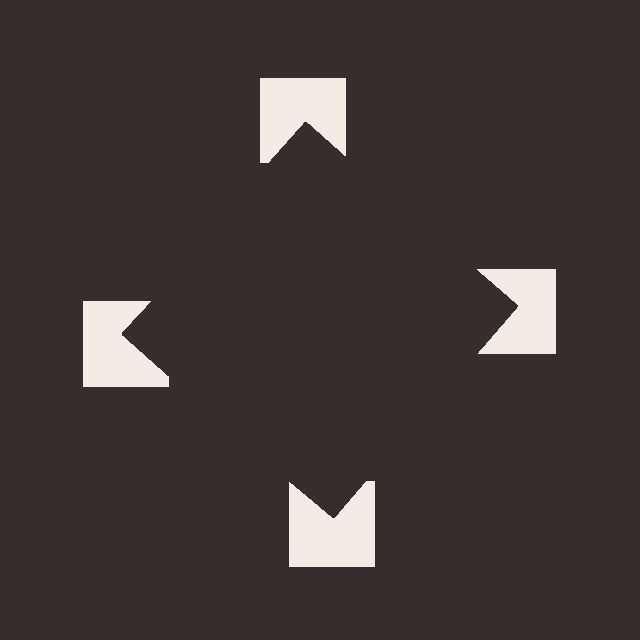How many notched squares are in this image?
There are 4 — one at each vertex of the illusory square.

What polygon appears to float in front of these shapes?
An illusory square — its edges are inferred from the aligned wedge cuts in the notched squares, not physically drawn.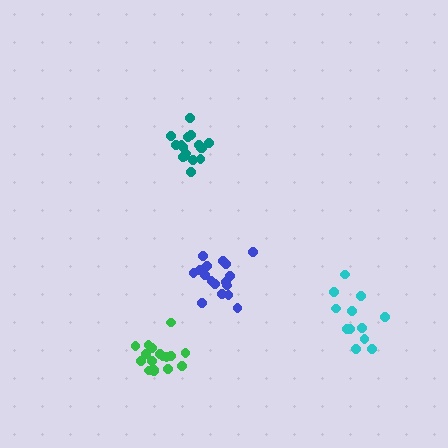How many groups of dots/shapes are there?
There are 4 groups.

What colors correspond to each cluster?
The clusters are colored: blue, green, teal, cyan.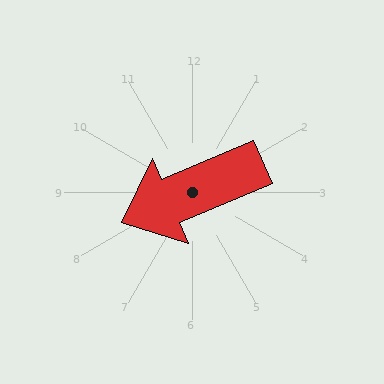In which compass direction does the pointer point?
Southwest.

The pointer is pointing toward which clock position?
Roughly 8 o'clock.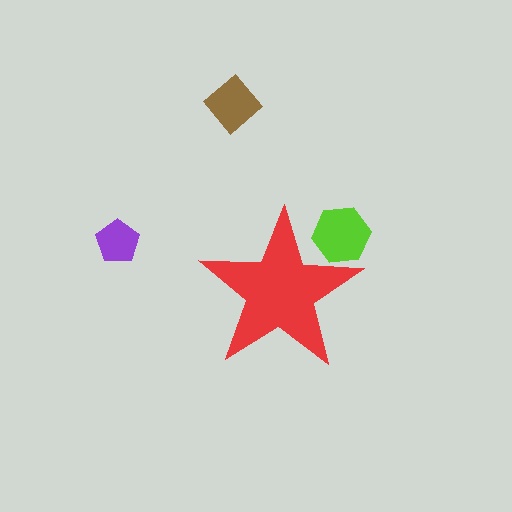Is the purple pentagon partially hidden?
No, the purple pentagon is fully visible.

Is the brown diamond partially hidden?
No, the brown diamond is fully visible.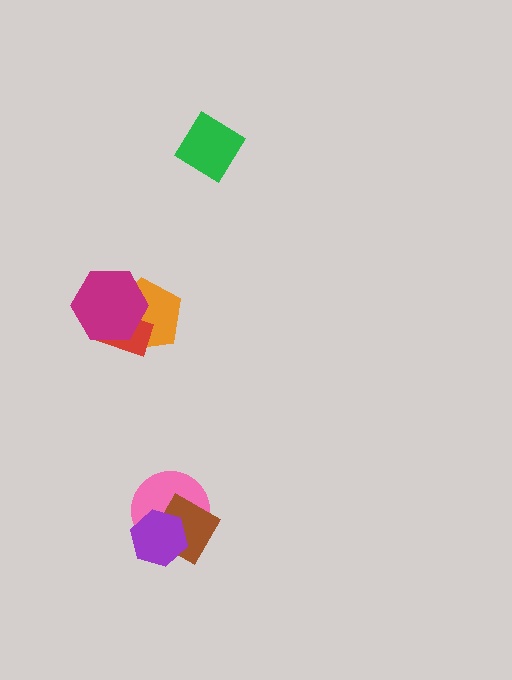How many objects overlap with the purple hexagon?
2 objects overlap with the purple hexagon.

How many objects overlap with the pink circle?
2 objects overlap with the pink circle.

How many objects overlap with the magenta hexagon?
2 objects overlap with the magenta hexagon.